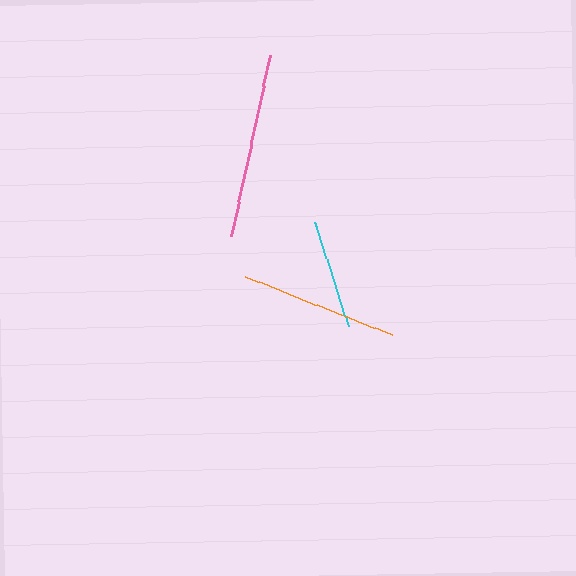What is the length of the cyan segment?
The cyan segment is approximately 110 pixels long.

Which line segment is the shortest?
The cyan line is the shortest at approximately 110 pixels.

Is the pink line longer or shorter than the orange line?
The pink line is longer than the orange line.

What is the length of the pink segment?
The pink segment is approximately 185 pixels long.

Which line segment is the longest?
The pink line is the longest at approximately 185 pixels.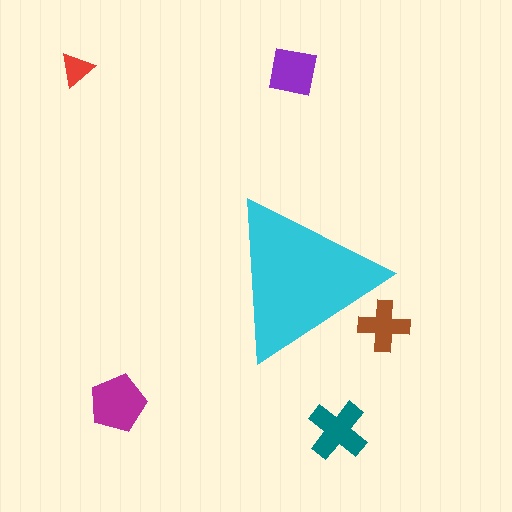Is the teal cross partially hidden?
No, the teal cross is fully visible.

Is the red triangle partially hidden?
No, the red triangle is fully visible.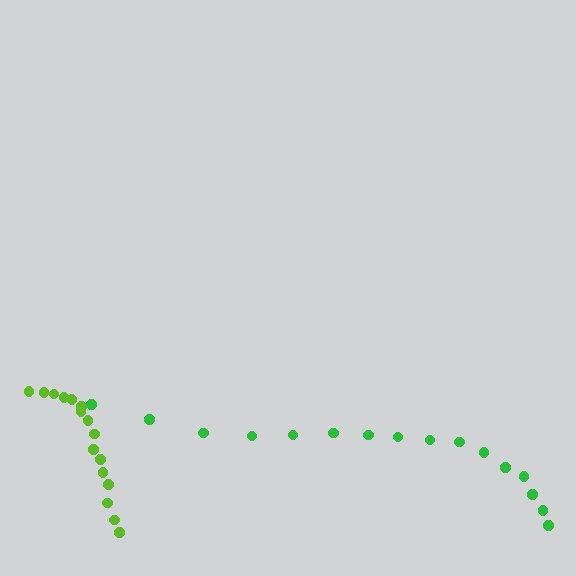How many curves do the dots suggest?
There are 2 distinct paths.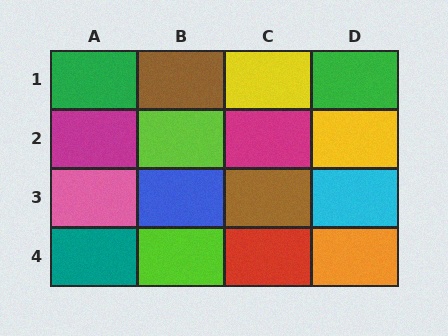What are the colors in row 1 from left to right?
Green, brown, yellow, green.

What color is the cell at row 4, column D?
Orange.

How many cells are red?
1 cell is red.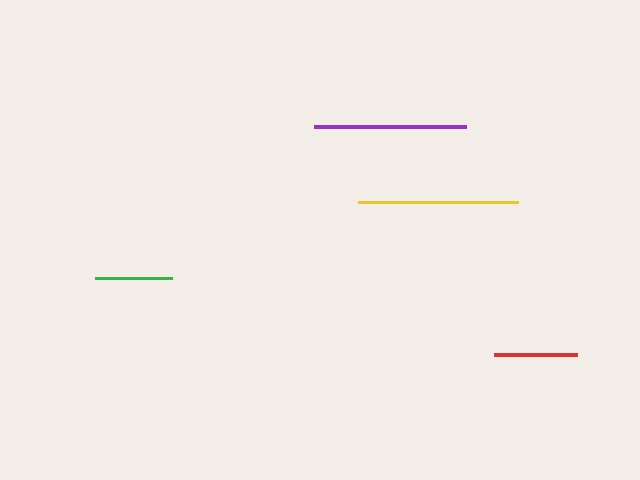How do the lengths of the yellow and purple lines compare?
The yellow and purple lines are approximately the same length.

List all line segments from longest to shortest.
From longest to shortest: yellow, purple, red, green.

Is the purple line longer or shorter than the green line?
The purple line is longer than the green line.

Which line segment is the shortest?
The green line is the shortest at approximately 77 pixels.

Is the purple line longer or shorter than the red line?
The purple line is longer than the red line.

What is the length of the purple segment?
The purple segment is approximately 152 pixels long.